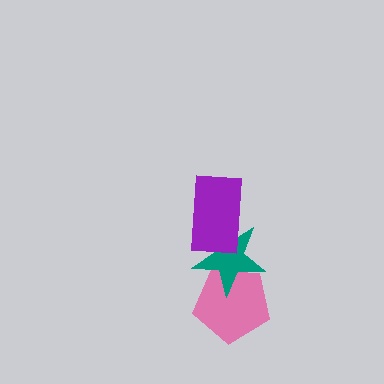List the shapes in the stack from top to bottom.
From top to bottom: the purple rectangle, the teal star, the pink pentagon.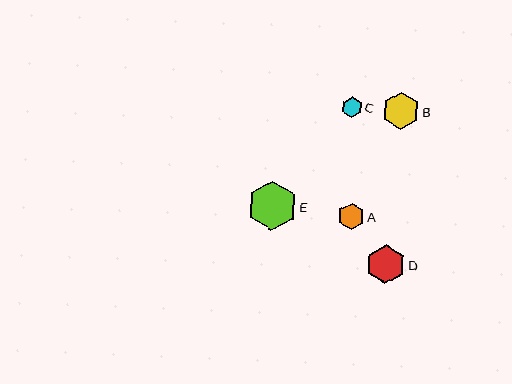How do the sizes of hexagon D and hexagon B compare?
Hexagon D and hexagon B are approximately the same size.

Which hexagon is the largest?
Hexagon E is the largest with a size of approximately 49 pixels.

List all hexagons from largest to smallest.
From largest to smallest: E, D, B, A, C.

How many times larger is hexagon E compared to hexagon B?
Hexagon E is approximately 1.3 times the size of hexagon B.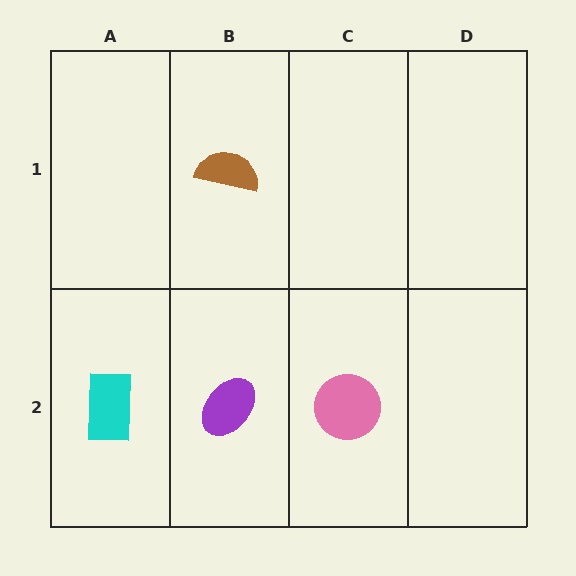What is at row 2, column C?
A pink circle.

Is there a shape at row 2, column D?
No, that cell is empty.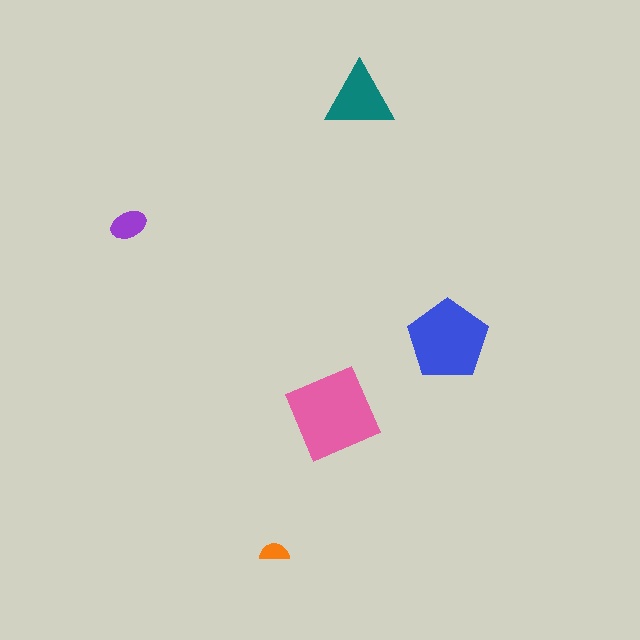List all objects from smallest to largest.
The orange semicircle, the purple ellipse, the teal triangle, the blue pentagon, the pink square.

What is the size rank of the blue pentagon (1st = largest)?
2nd.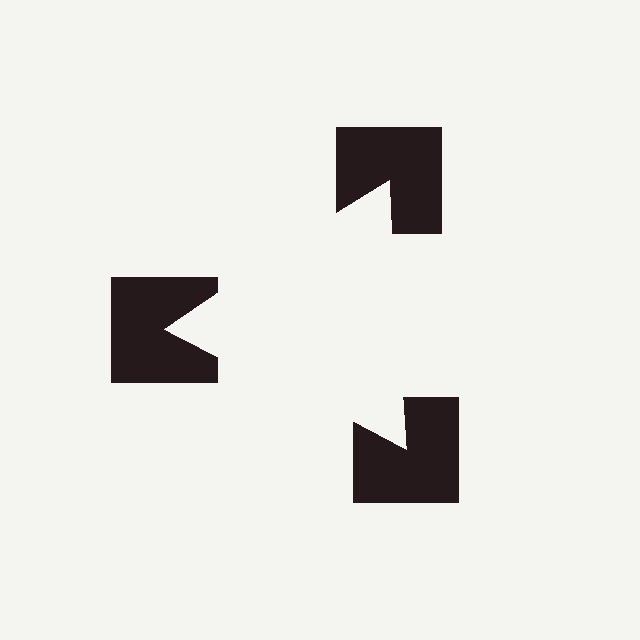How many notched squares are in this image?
There are 3 — one at each vertex of the illusory triangle.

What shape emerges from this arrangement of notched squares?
An illusory triangle — its edges are inferred from the aligned wedge cuts in the notched squares, not physically drawn.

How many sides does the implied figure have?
3 sides.